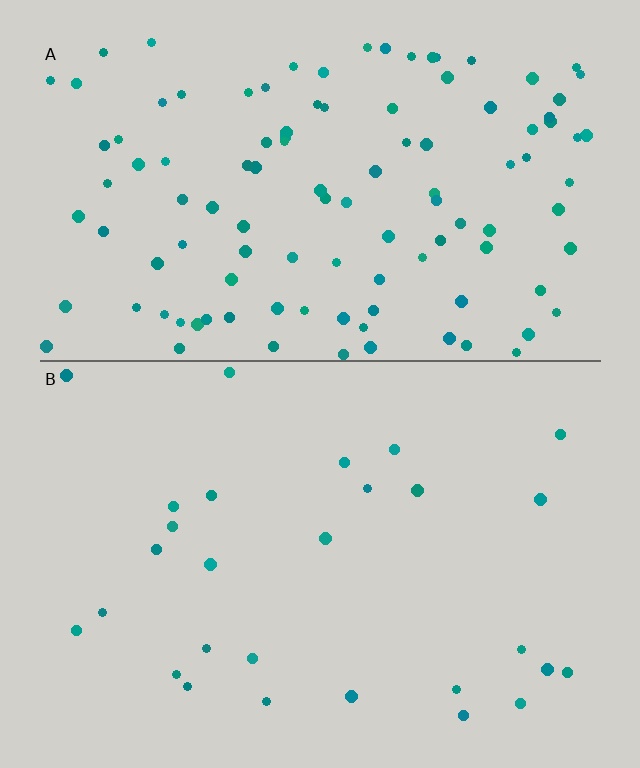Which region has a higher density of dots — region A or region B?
A (the top).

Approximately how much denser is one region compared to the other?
Approximately 3.9× — region A over region B.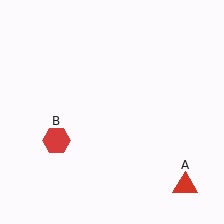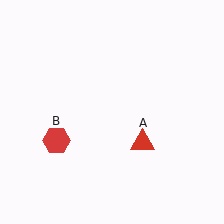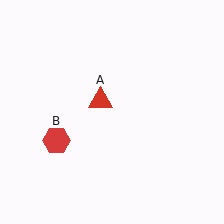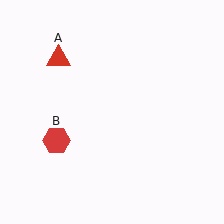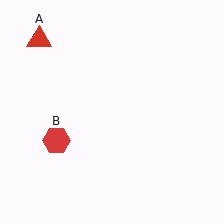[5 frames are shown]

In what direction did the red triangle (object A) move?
The red triangle (object A) moved up and to the left.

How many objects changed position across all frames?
1 object changed position: red triangle (object A).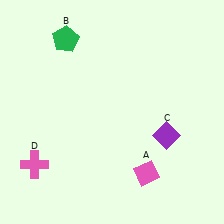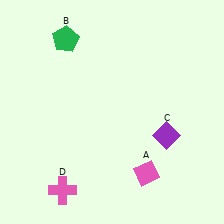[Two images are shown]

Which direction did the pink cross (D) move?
The pink cross (D) moved right.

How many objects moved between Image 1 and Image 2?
1 object moved between the two images.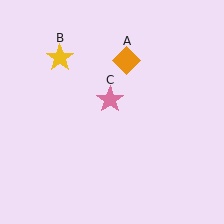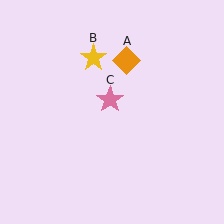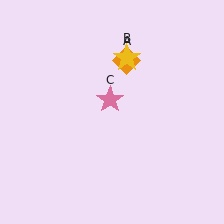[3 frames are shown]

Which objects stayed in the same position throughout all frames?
Orange diamond (object A) and pink star (object C) remained stationary.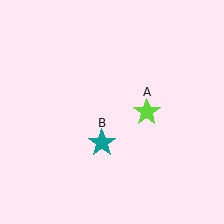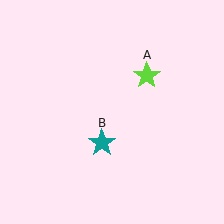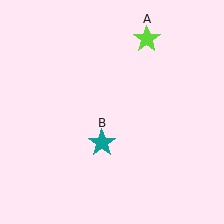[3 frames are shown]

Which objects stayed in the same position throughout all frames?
Teal star (object B) remained stationary.